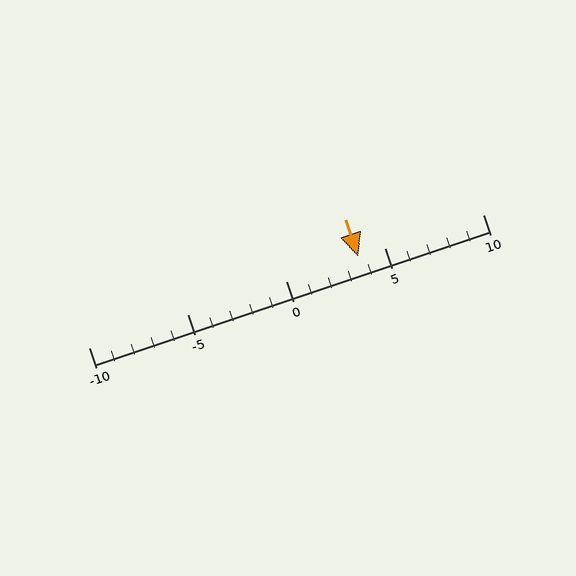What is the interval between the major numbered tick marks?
The major tick marks are spaced 5 units apart.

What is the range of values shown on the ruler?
The ruler shows values from -10 to 10.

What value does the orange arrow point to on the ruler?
The orange arrow points to approximately 4.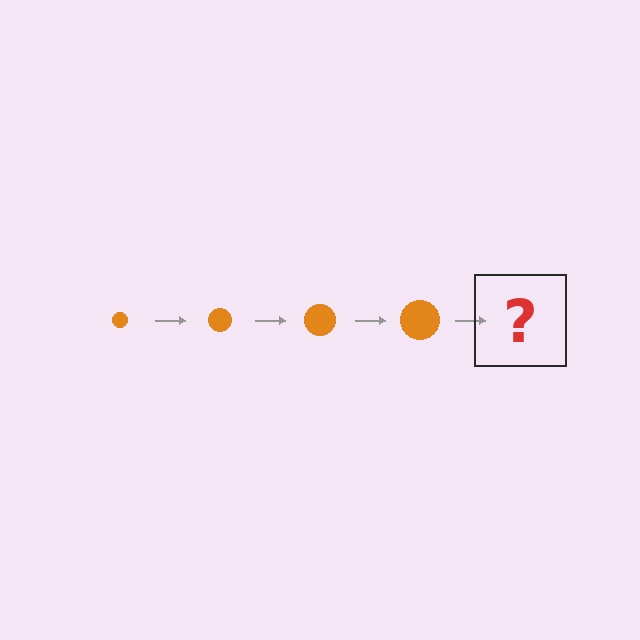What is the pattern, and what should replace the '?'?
The pattern is that the circle gets progressively larger each step. The '?' should be an orange circle, larger than the previous one.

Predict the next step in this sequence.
The next step is an orange circle, larger than the previous one.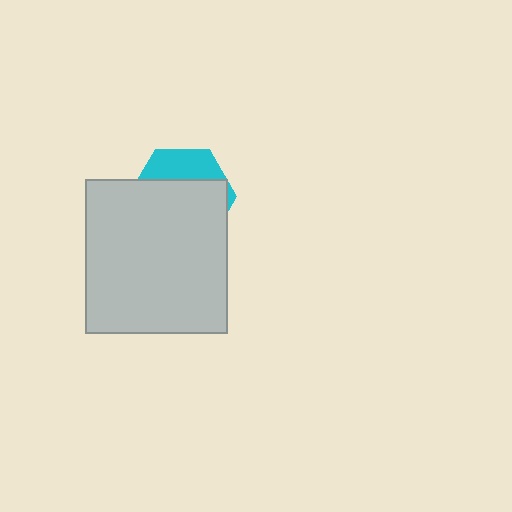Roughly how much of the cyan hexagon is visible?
A small part of it is visible (roughly 30%).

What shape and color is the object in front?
The object in front is a light gray rectangle.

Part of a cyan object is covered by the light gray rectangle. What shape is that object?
It is a hexagon.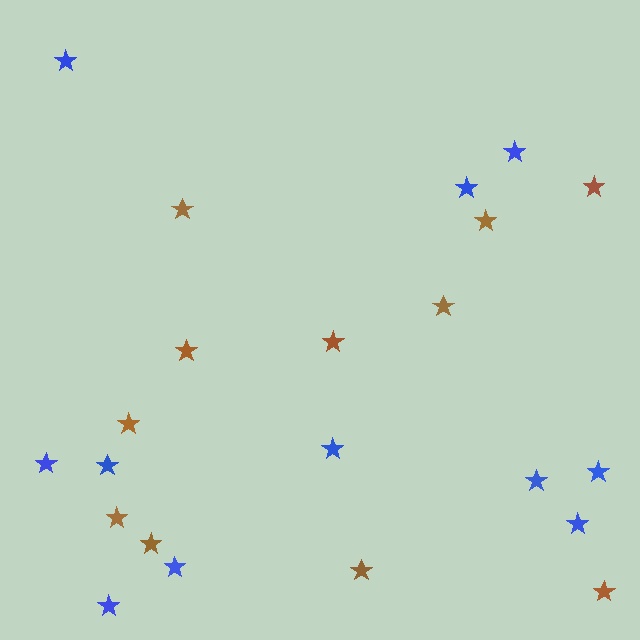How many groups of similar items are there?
There are 2 groups: one group of blue stars (11) and one group of brown stars (11).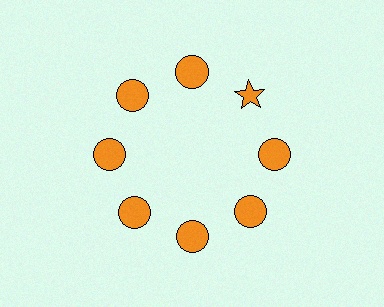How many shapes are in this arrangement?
There are 8 shapes arranged in a ring pattern.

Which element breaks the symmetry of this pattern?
The orange star at roughly the 2 o'clock position breaks the symmetry. All other shapes are orange circles.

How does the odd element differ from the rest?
It has a different shape: star instead of circle.